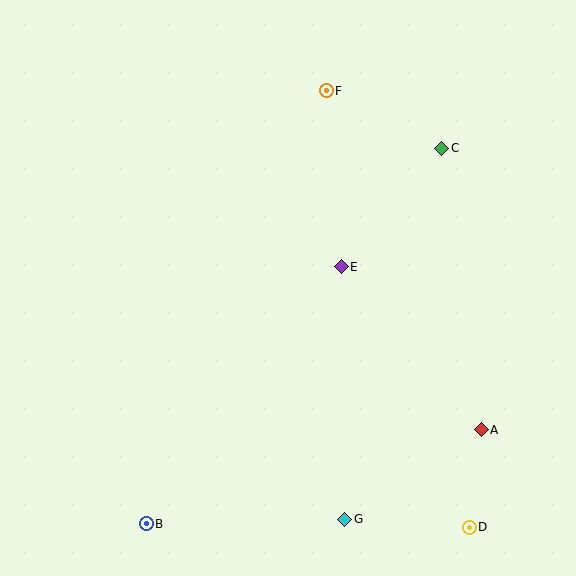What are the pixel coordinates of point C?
Point C is at (442, 148).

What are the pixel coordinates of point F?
Point F is at (326, 91).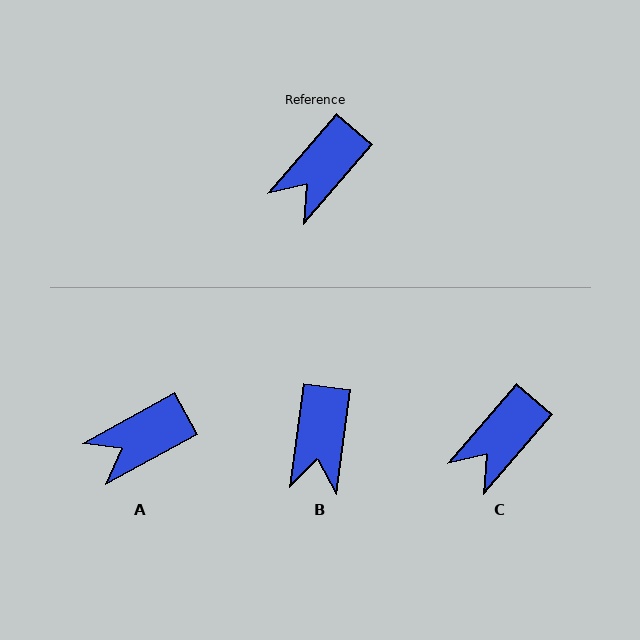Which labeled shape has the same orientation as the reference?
C.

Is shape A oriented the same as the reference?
No, it is off by about 21 degrees.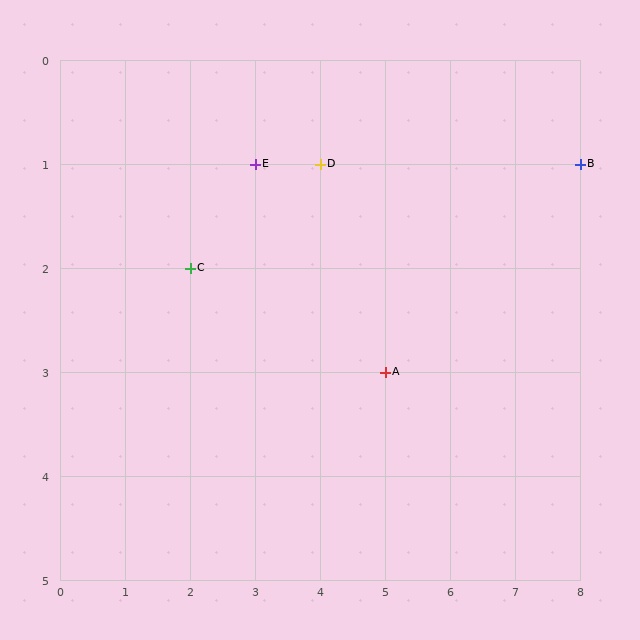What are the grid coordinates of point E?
Point E is at grid coordinates (3, 1).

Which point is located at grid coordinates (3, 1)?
Point E is at (3, 1).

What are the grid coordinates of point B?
Point B is at grid coordinates (8, 1).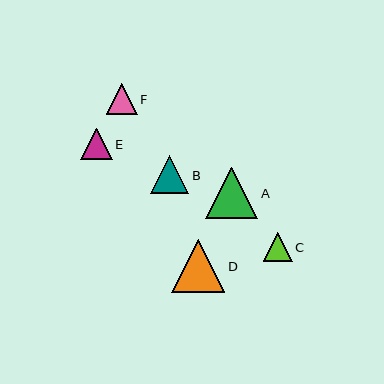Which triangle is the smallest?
Triangle C is the smallest with a size of approximately 29 pixels.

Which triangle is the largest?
Triangle D is the largest with a size of approximately 53 pixels.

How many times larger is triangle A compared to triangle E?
Triangle A is approximately 1.7 times the size of triangle E.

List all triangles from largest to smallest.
From largest to smallest: D, A, B, E, F, C.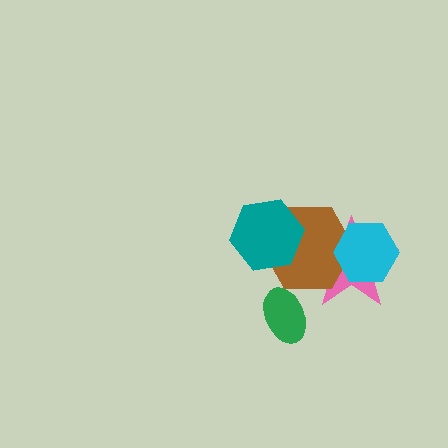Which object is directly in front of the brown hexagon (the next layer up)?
The teal hexagon is directly in front of the brown hexagon.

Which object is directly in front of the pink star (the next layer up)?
The brown hexagon is directly in front of the pink star.